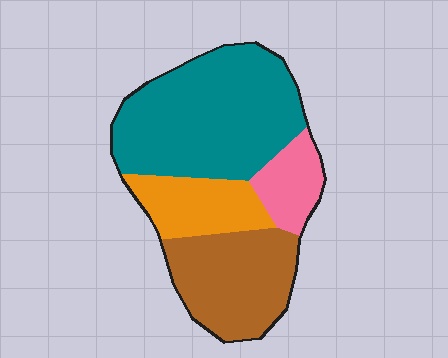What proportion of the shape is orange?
Orange takes up about one sixth (1/6) of the shape.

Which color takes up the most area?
Teal, at roughly 45%.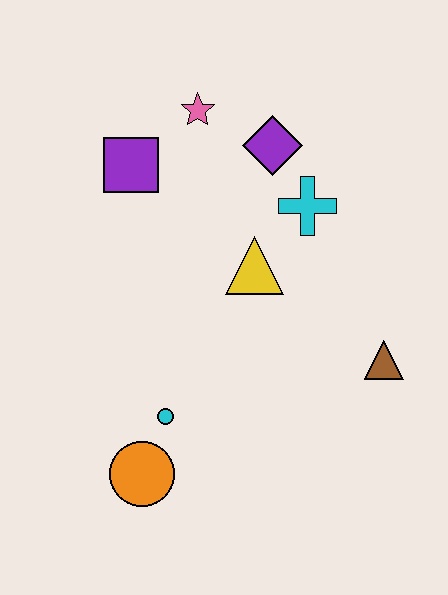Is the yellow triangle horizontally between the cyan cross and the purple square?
Yes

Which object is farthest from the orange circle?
The pink star is farthest from the orange circle.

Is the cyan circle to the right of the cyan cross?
No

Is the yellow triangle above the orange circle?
Yes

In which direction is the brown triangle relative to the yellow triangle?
The brown triangle is to the right of the yellow triangle.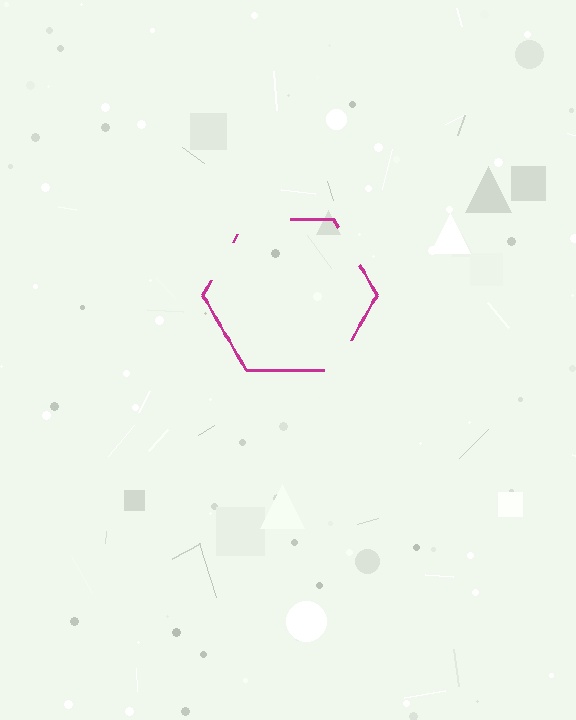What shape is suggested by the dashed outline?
The dashed outline suggests a hexagon.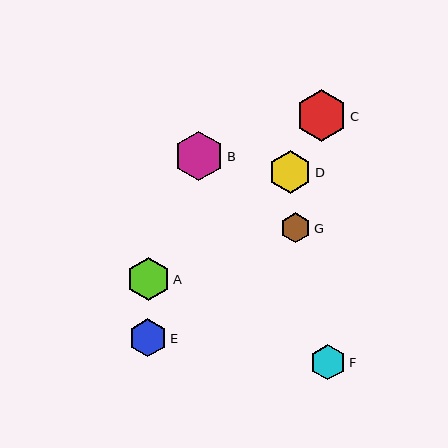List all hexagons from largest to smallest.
From largest to smallest: C, B, A, D, E, F, G.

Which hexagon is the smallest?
Hexagon G is the smallest with a size of approximately 30 pixels.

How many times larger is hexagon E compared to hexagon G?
Hexagon E is approximately 1.2 times the size of hexagon G.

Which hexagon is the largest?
Hexagon C is the largest with a size of approximately 52 pixels.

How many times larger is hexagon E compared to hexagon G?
Hexagon E is approximately 1.2 times the size of hexagon G.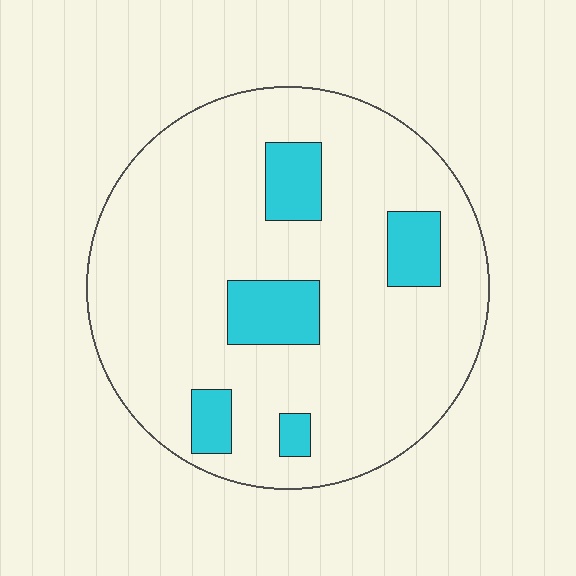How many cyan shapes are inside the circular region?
5.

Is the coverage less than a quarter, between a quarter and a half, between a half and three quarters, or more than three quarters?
Less than a quarter.